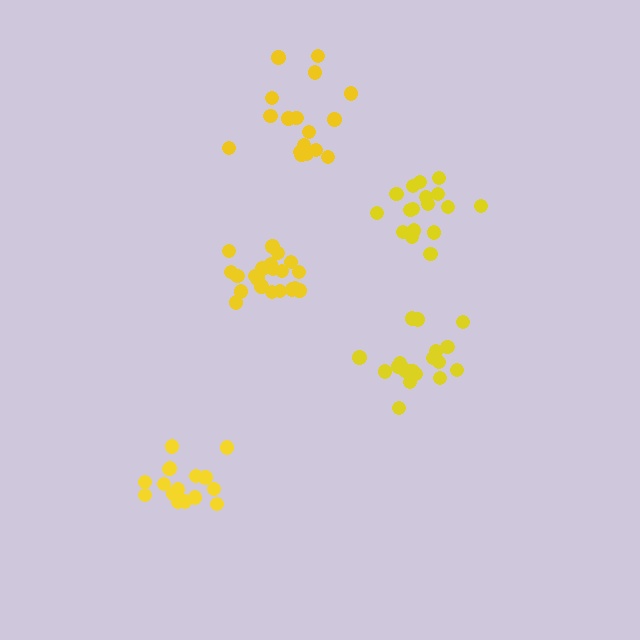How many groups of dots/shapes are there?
There are 5 groups.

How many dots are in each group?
Group 1: 17 dots, Group 2: 18 dots, Group 3: 21 dots, Group 4: 17 dots, Group 5: 17 dots (90 total).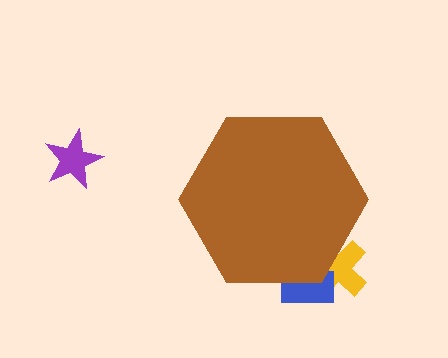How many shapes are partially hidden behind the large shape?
2 shapes are partially hidden.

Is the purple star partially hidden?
No, the purple star is fully visible.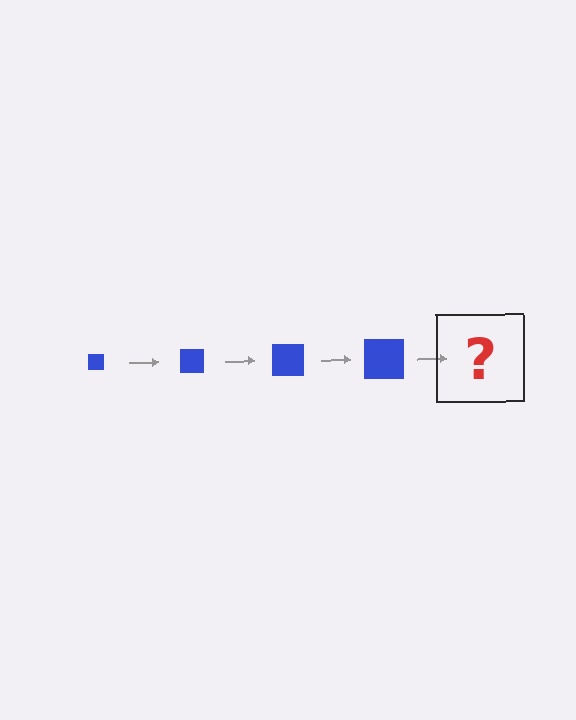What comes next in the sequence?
The next element should be a blue square, larger than the previous one.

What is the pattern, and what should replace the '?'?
The pattern is that the square gets progressively larger each step. The '?' should be a blue square, larger than the previous one.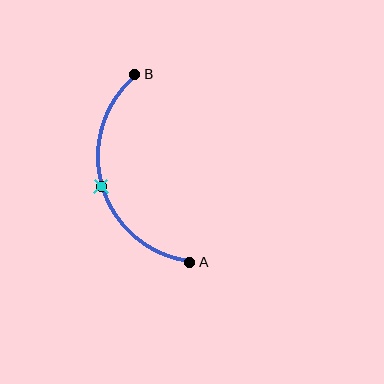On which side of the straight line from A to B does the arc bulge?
The arc bulges to the left of the straight line connecting A and B.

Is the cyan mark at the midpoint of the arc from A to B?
Yes. The cyan mark lies on the arc at equal arc-length from both A and B — it is the arc midpoint.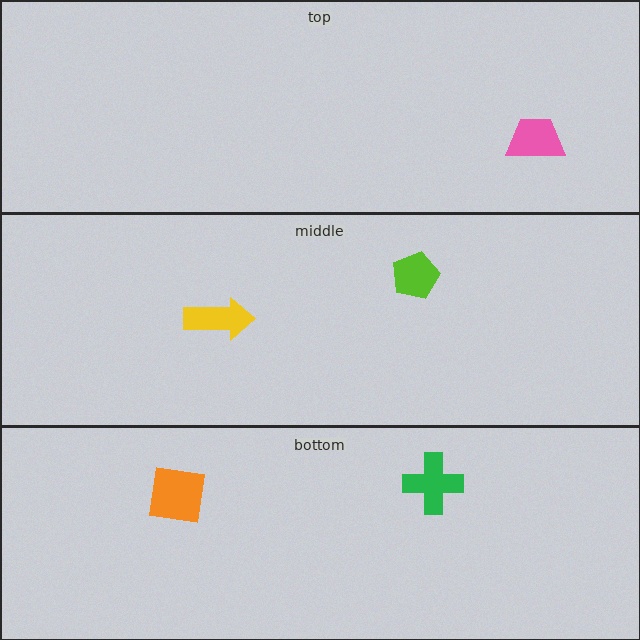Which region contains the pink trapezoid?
The top region.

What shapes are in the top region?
The pink trapezoid.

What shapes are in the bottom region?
The orange square, the green cross.